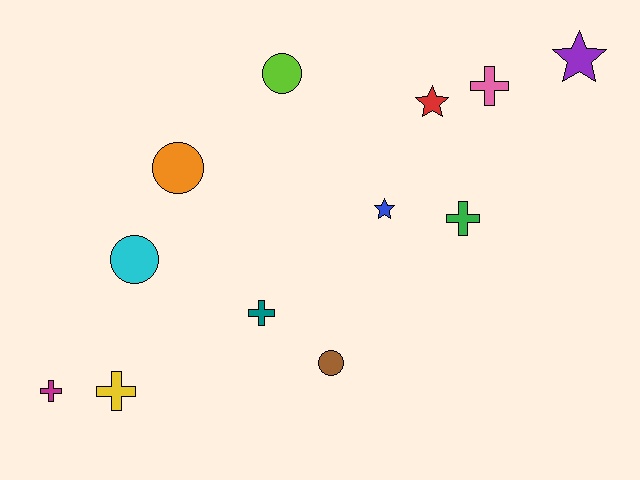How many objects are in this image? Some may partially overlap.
There are 12 objects.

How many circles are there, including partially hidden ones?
There are 4 circles.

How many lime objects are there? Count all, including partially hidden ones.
There is 1 lime object.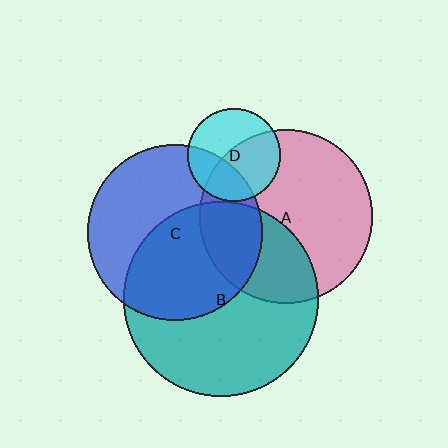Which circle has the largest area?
Circle B (teal).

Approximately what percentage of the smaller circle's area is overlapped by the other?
Approximately 30%.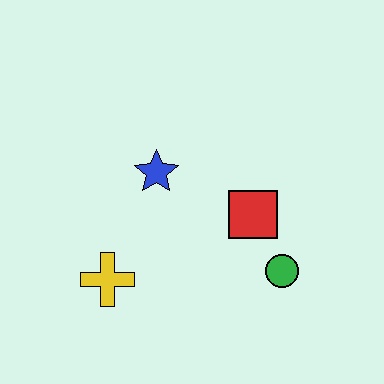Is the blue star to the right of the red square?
No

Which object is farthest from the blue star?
The green circle is farthest from the blue star.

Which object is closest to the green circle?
The red square is closest to the green circle.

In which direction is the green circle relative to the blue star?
The green circle is to the right of the blue star.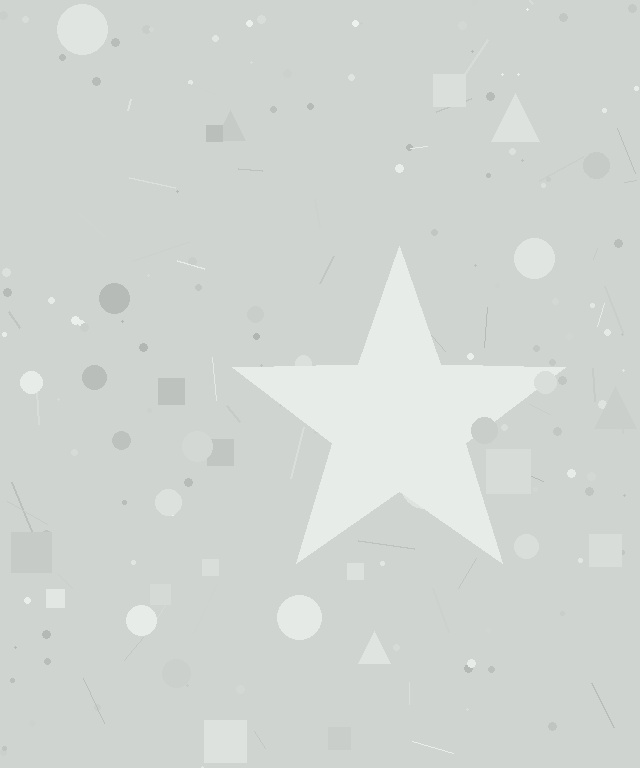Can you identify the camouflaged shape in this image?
The camouflaged shape is a star.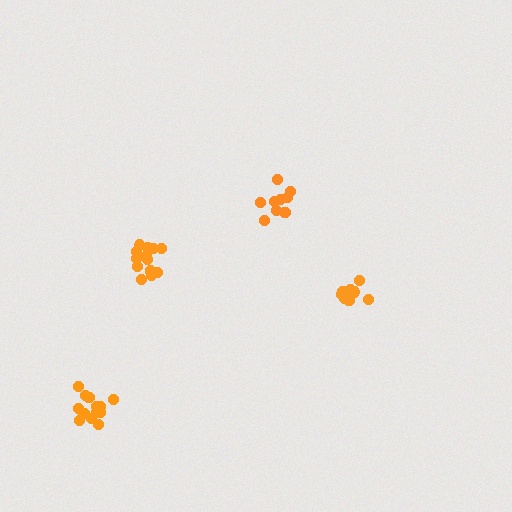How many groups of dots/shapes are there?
There are 4 groups.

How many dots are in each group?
Group 1: 11 dots, Group 2: 10 dots, Group 3: 14 dots, Group 4: 16 dots (51 total).